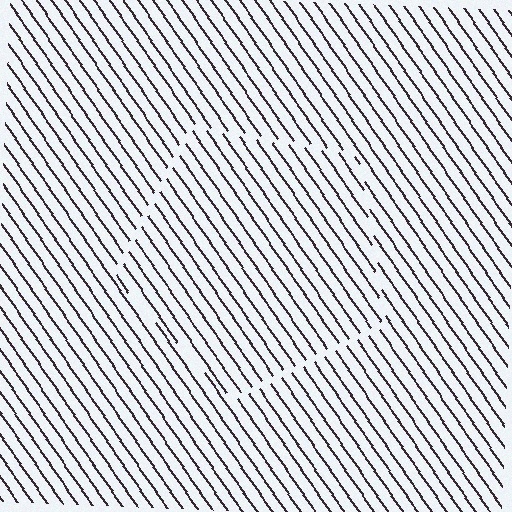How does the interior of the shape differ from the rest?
The interior of the shape contains the same grating, shifted by half a period — the contour is defined by the phase discontinuity where line-ends from the inner and outer gratings abut.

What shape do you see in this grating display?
An illusory pentagon. The interior of the shape contains the same grating, shifted by half a period — the contour is defined by the phase discontinuity where line-ends from the inner and outer gratings abut.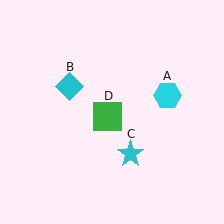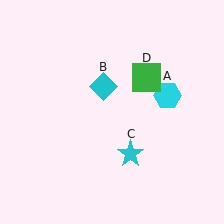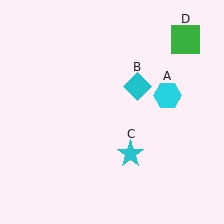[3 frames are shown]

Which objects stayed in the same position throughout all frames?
Cyan hexagon (object A) and cyan star (object C) remained stationary.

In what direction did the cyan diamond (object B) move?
The cyan diamond (object B) moved right.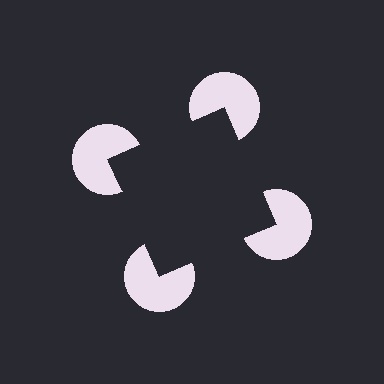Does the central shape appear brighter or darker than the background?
It typically appears slightly darker than the background, even though no actual brightness change is drawn.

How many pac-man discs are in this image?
There are 4 — one at each vertex of the illusory square.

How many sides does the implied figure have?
4 sides.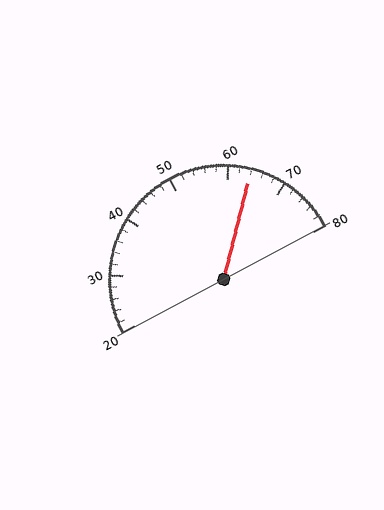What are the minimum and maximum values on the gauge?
The gauge ranges from 20 to 80.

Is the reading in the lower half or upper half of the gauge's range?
The reading is in the upper half of the range (20 to 80).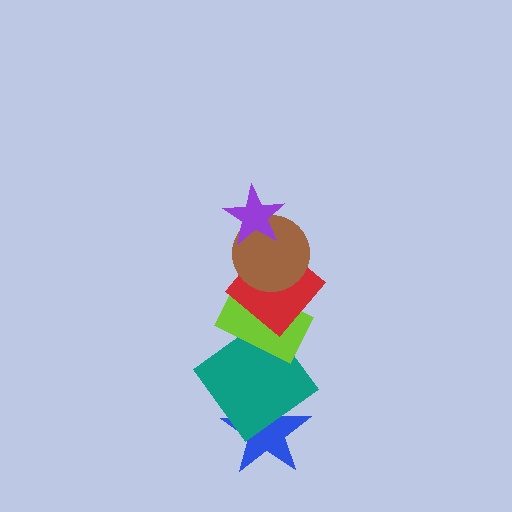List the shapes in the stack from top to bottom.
From top to bottom: the purple star, the brown circle, the red diamond, the lime rectangle, the teal diamond, the blue star.